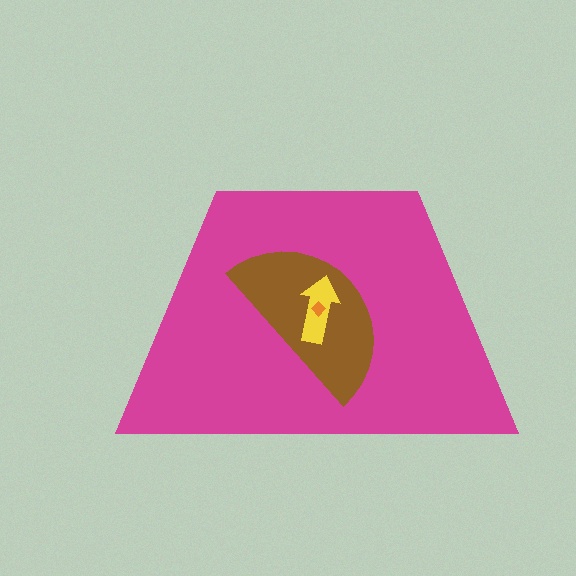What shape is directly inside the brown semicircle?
The yellow arrow.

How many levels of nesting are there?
4.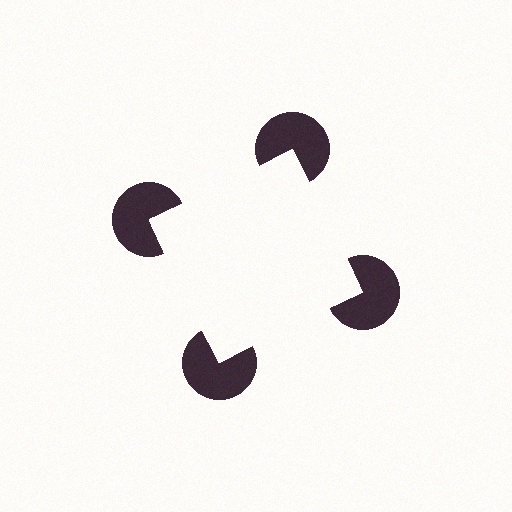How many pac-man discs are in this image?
There are 4 — one at each vertex of the illusory square.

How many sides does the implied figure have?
4 sides.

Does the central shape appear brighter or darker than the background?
It typically appears slightly brighter than the background, even though no actual brightness change is drawn.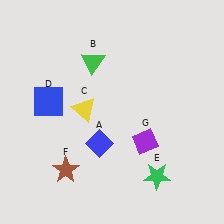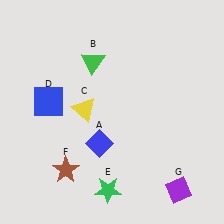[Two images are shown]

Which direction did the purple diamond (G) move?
The purple diamond (G) moved down.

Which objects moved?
The objects that moved are: the green star (E), the purple diamond (G).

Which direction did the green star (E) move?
The green star (E) moved left.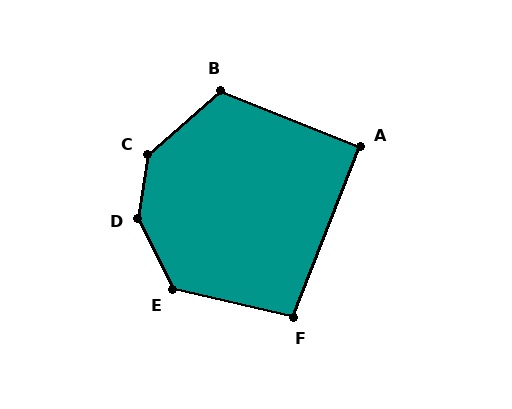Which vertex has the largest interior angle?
D, at approximately 145 degrees.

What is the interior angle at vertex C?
Approximately 140 degrees (obtuse).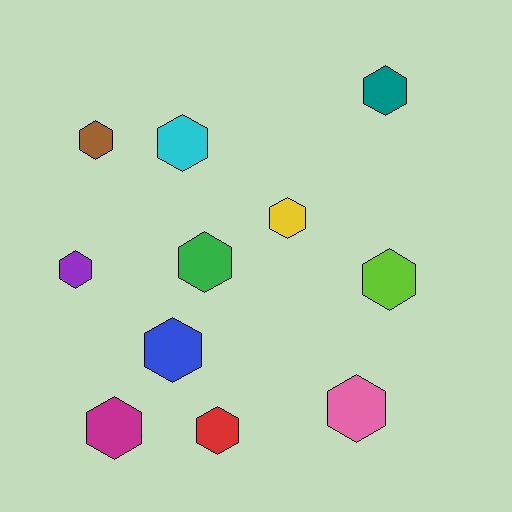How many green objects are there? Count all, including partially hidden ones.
There is 1 green object.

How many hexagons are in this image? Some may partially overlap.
There are 11 hexagons.